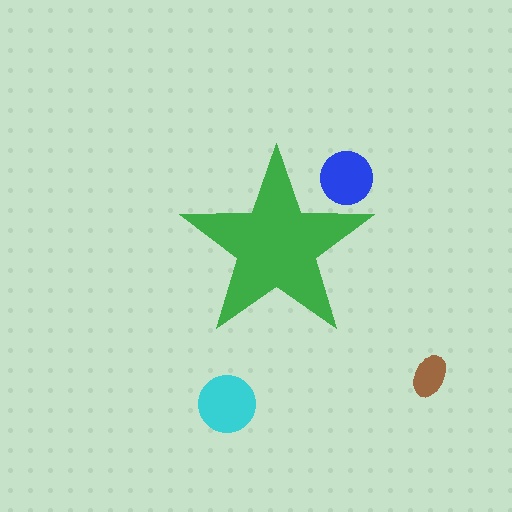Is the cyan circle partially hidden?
No, the cyan circle is fully visible.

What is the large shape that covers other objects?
A green star.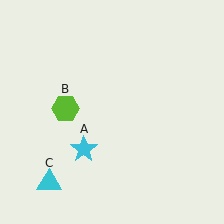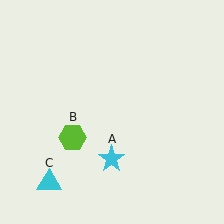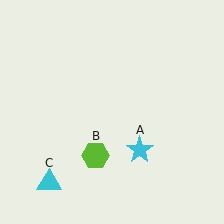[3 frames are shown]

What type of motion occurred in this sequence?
The cyan star (object A), lime hexagon (object B) rotated counterclockwise around the center of the scene.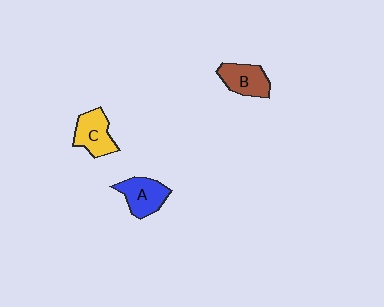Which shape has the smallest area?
Shape B (brown).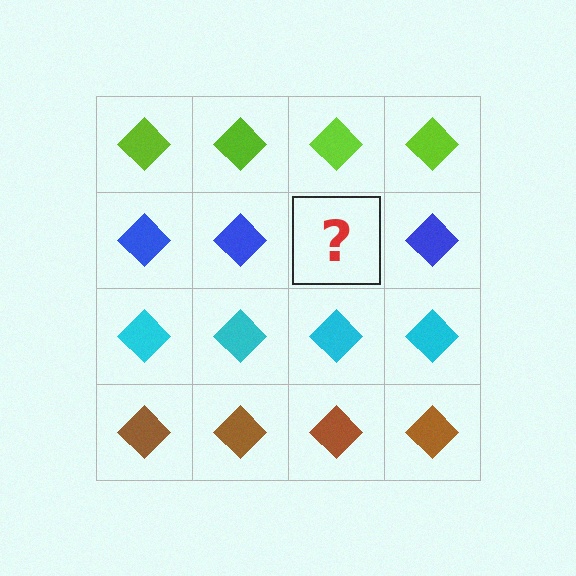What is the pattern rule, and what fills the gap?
The rule is that each row has a consistent color. The gap should be filled with a blue diamond.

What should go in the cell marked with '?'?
The missing cell should contain a blue diamond.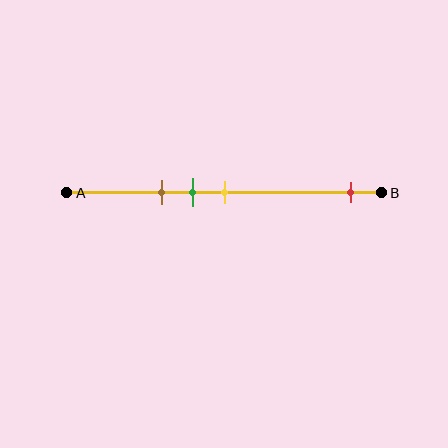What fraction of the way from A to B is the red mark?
The red mark is approximately 90% (0.9) of the way from A to B.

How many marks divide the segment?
There are 4 marks dividing the segment.